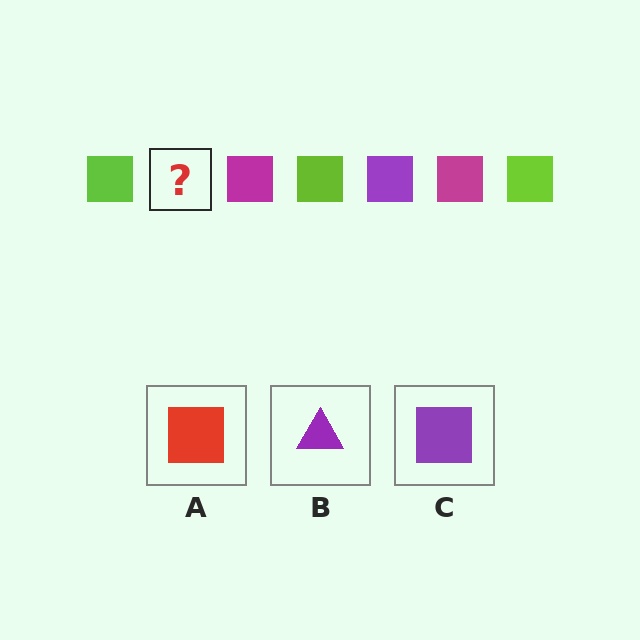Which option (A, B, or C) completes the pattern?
C.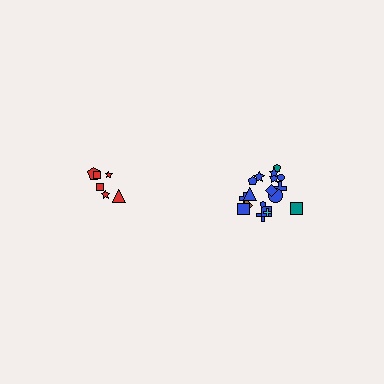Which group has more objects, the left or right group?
The right group.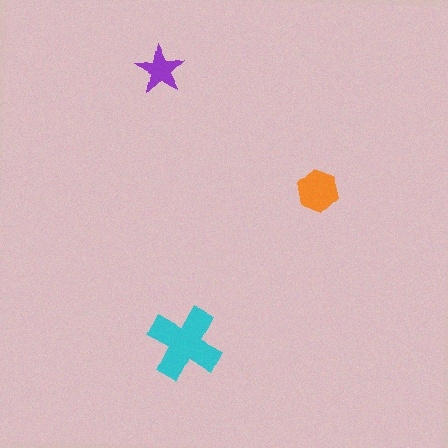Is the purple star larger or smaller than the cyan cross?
Smaller.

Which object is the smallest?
The purple star.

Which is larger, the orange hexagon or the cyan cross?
The cyan cross.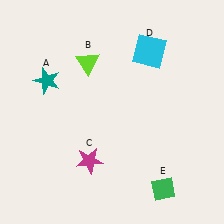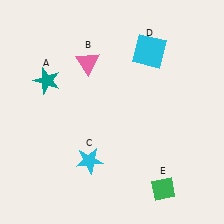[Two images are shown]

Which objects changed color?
B changed from lime to pink. C changed from magenta to cyan.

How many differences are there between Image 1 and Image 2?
There are 2 differences between the two images.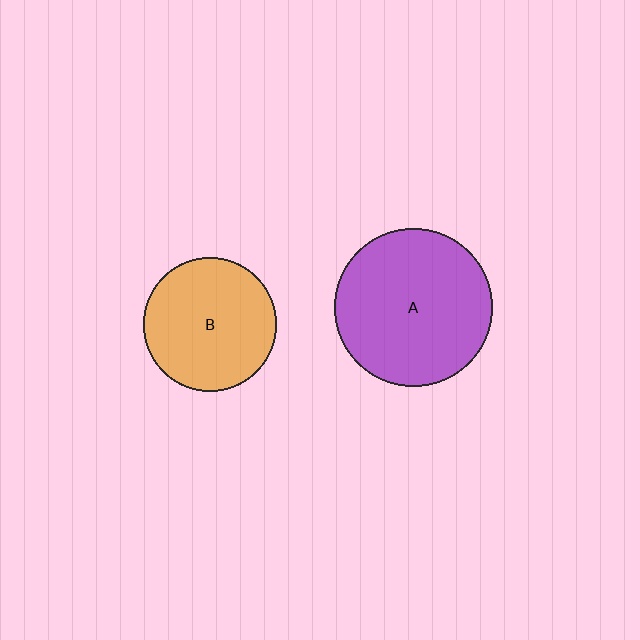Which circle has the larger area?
Circle A (purple).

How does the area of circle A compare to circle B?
Approximately 1.4 times.